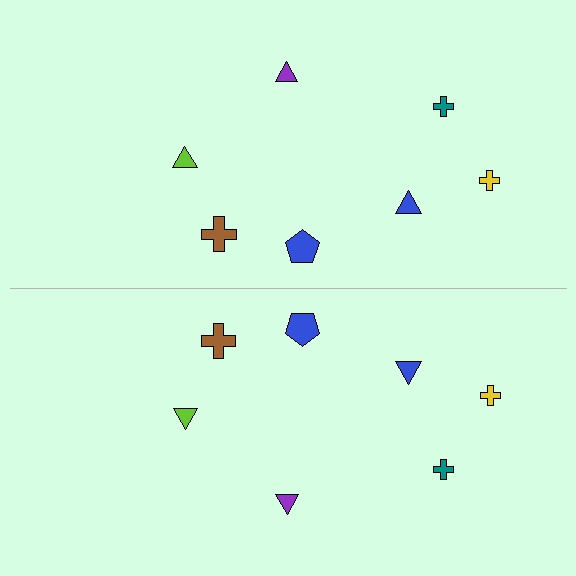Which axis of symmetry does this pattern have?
The pattern has a horizontal axis of symmetry running through the center of the image.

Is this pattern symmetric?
Yes, this pattern has bilateral (reflection) symmetry.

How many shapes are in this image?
There are 14 shapes in this image.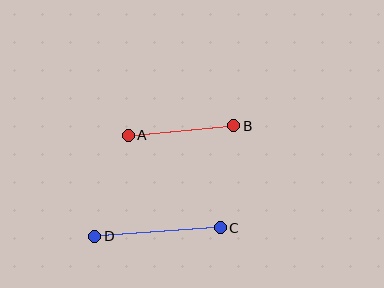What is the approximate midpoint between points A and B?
The midpoint is at approximately (181, 130) pixels.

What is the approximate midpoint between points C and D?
The midpoint is at approximately (157, 232) pixels.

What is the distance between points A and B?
The distance is approximately 106 pixels.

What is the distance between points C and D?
The distance is approximately 126 pixels.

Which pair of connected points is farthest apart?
Points C and D are farthest apart.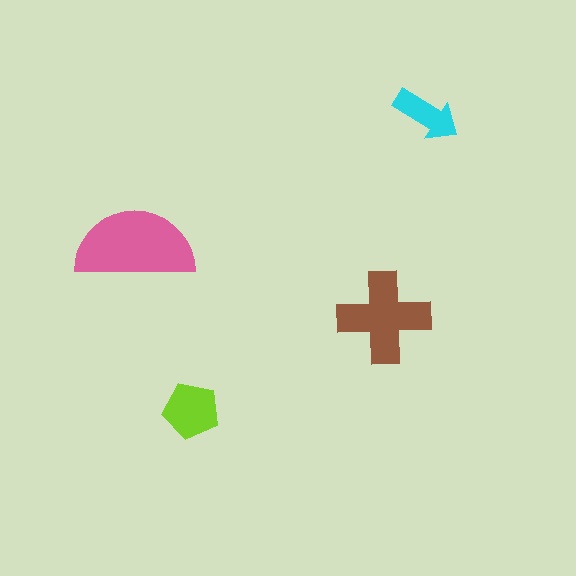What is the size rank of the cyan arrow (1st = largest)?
4th.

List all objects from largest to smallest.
The pink semicircle, the brown cross, the lime pentagon, the cyan arrow.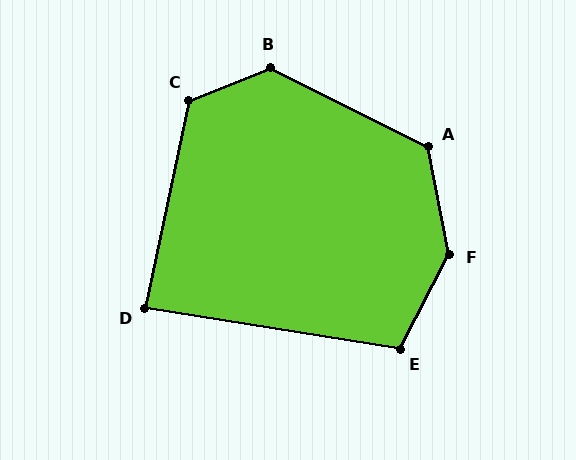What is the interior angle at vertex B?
Approximately 132 degrees (obtuse).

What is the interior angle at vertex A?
Approximately 128 degrees (obtuse).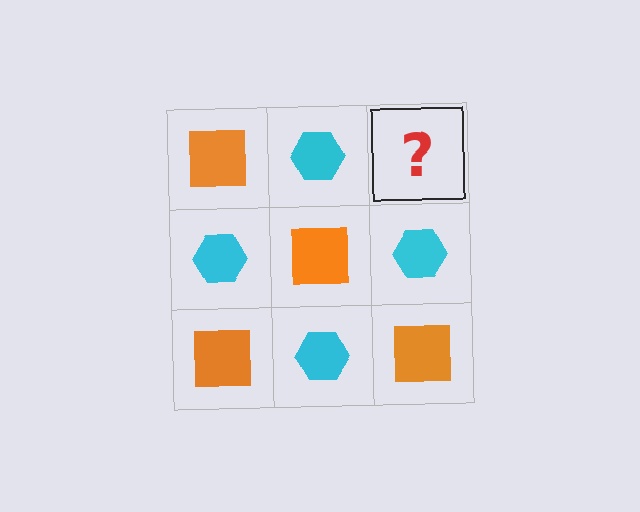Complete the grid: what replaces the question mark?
The question mark should be replaced with an orange square.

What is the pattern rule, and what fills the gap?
The rule is that it alternates orange square and cyan hexagon in a checkerboard pattern. The gap should be filled with an orange square.